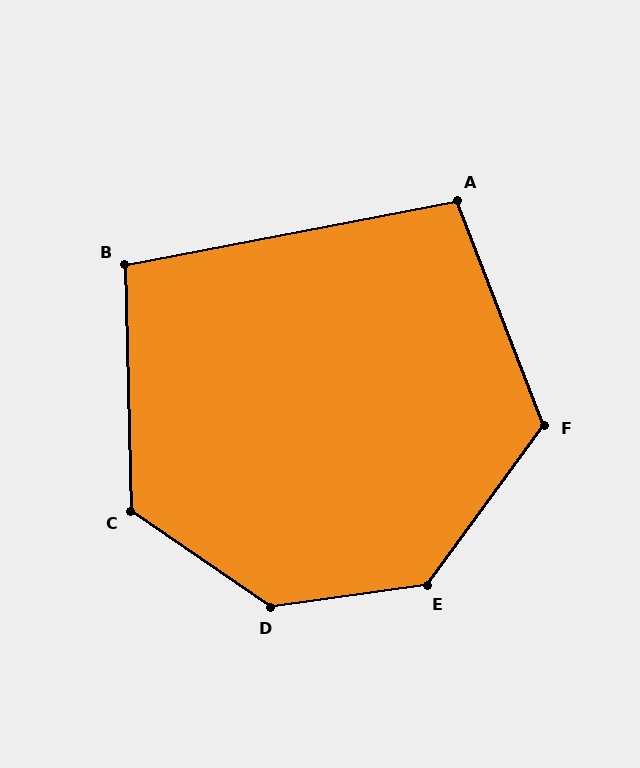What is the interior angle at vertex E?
Approximately 134 degrees (obtuse).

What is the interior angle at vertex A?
Approximately 101 degrees (obtuse).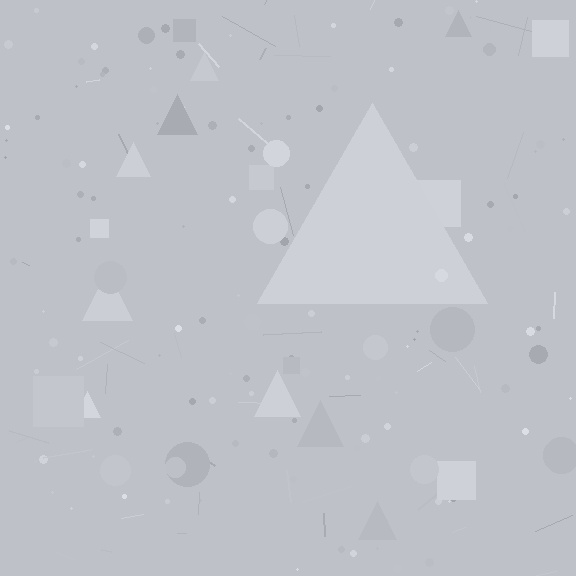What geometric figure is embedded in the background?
A triangle is embedded in the background.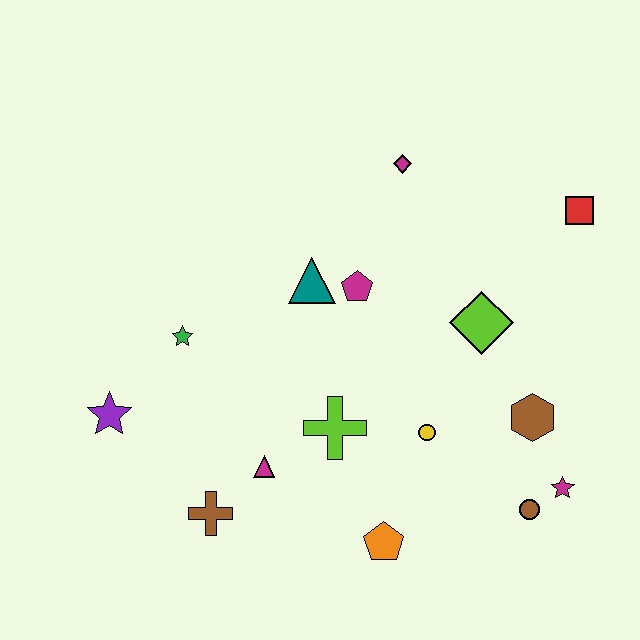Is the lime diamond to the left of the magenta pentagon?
No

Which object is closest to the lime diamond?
The brown hexagon is closest to the lime diamond.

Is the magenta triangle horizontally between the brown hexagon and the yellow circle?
No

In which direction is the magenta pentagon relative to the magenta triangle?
The magenta pentagon is above the magenta triangle.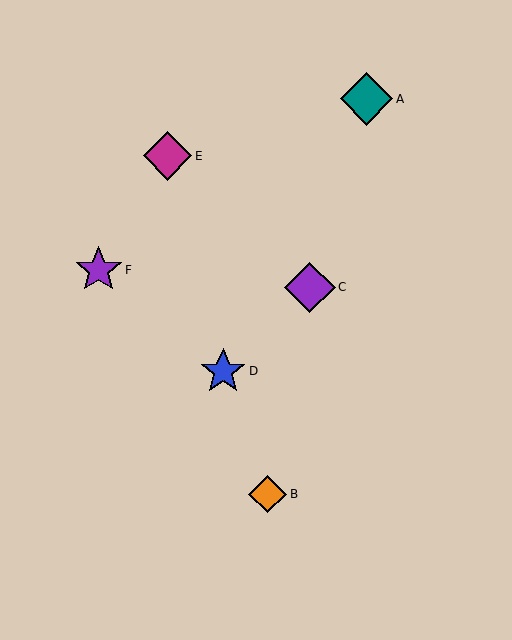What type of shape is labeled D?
Shape D is a blue star.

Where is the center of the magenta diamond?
The center of the magenta diamond is at (168, 156).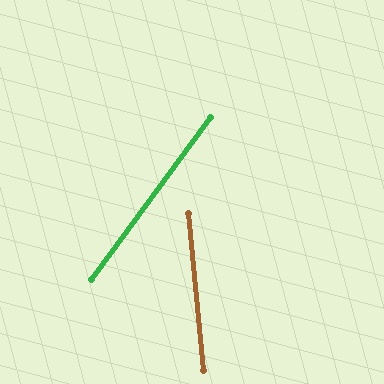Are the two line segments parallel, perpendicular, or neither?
Neither parallel nor perpendicular — they differ by about 42°.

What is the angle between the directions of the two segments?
Approximately 42 degrees.